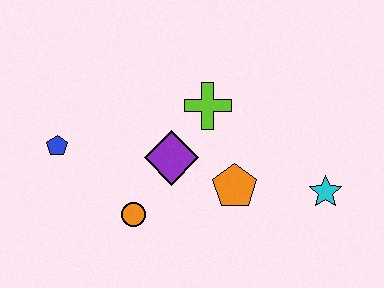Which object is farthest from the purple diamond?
The cyan star is farthest from the purple diamond.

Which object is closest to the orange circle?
The purple diamond is closest to the orange circle.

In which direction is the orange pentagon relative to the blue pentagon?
The orange pentagon is to the right of the blue pentagon.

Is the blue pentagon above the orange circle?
Yes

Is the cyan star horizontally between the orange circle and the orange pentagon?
No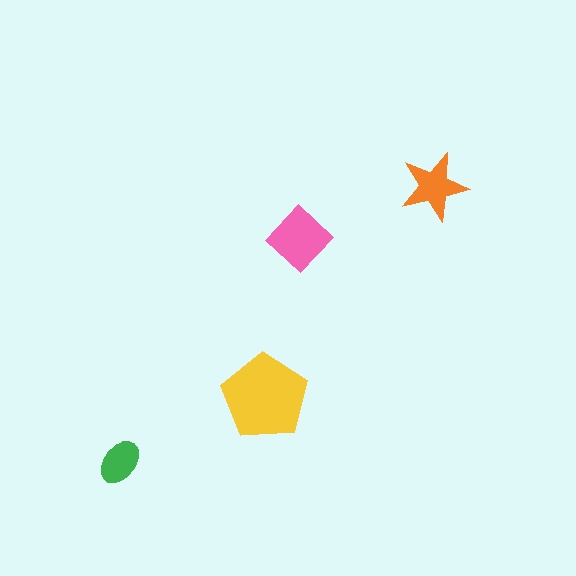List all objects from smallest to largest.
The green ellipse, the orange star, the pink diamond, the yellow pentagon.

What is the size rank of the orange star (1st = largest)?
3rd.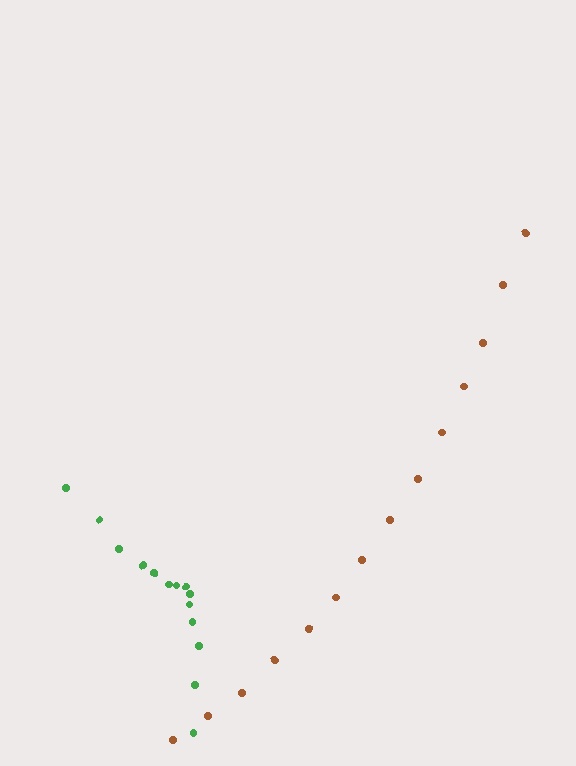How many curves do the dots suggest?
There are 2 distinct paths.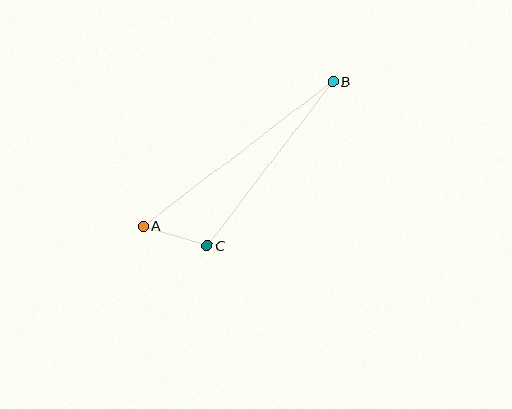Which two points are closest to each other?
Points A and C are closest to each other.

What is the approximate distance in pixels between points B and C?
The distance between B and C is approximately 207 pixels.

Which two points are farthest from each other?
Points A and B are farthest from each other.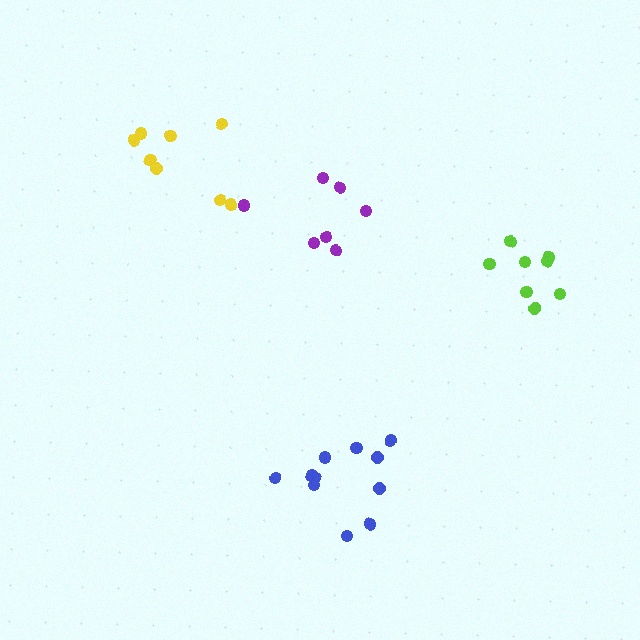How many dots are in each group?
Group 1: 8 dots, Group 2: 7 dots, Group 3: 11 dots, Group 4: 8 dots (34 total).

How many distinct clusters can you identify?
There are 4 distinct clusters.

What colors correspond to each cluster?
The clusters are colored: lime, purple, blue, yellow.